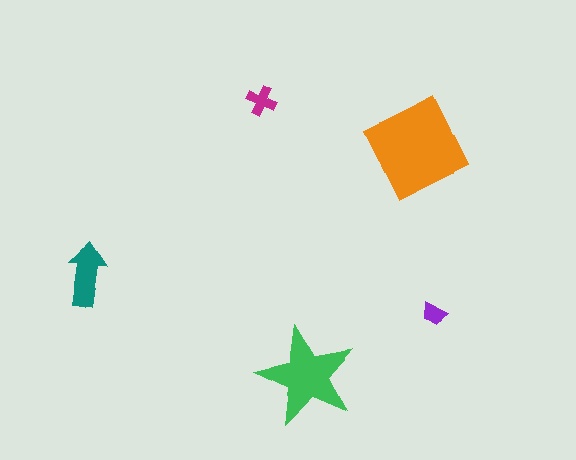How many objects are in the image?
There are 5 objects in the image.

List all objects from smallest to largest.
The purple trapezoid, the magenta cross, the teal arrow, the green star, the orange square.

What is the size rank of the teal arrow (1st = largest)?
3rd.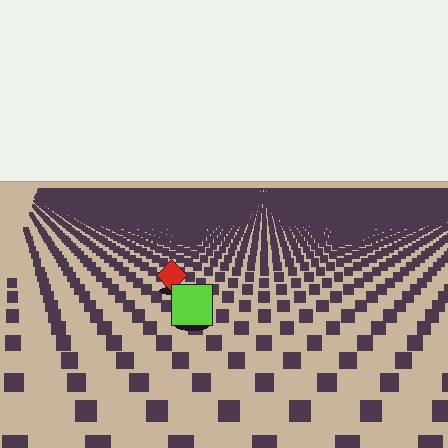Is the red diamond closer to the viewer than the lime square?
No. The lime square is closer — you can tell from the texture gradient: the ground texture is coarser near it.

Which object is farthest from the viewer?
The red diamond is farthest from the viewer. It appears smaller and the ground texture around it is denser.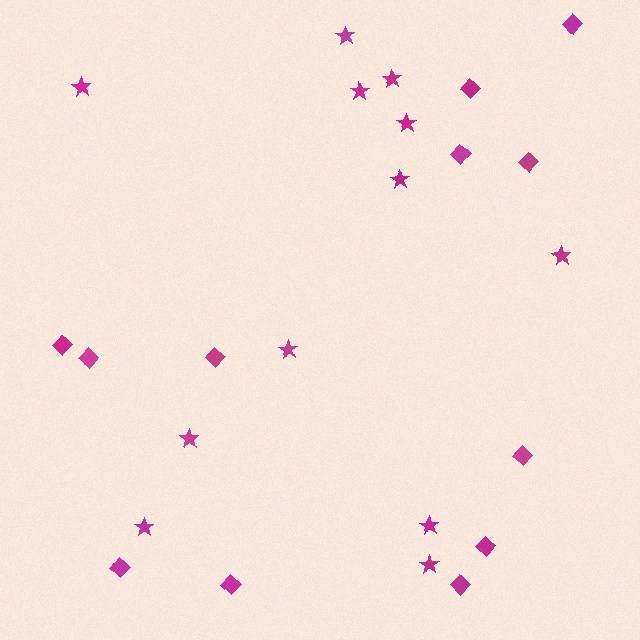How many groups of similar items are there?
There are 2 groups: one group of diamonds (12) and one group of stars (12).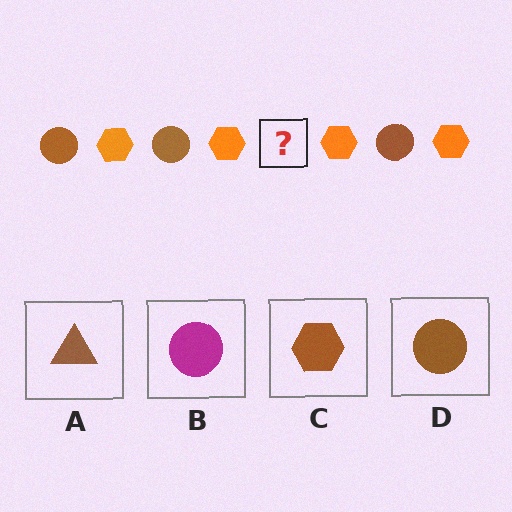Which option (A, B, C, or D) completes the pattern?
D.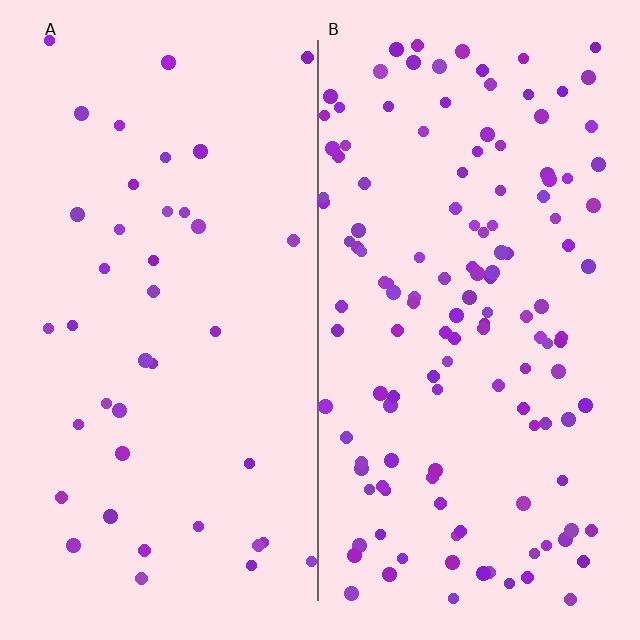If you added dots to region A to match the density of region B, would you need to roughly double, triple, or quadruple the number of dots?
Approximately triple.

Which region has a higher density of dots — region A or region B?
B (the right).